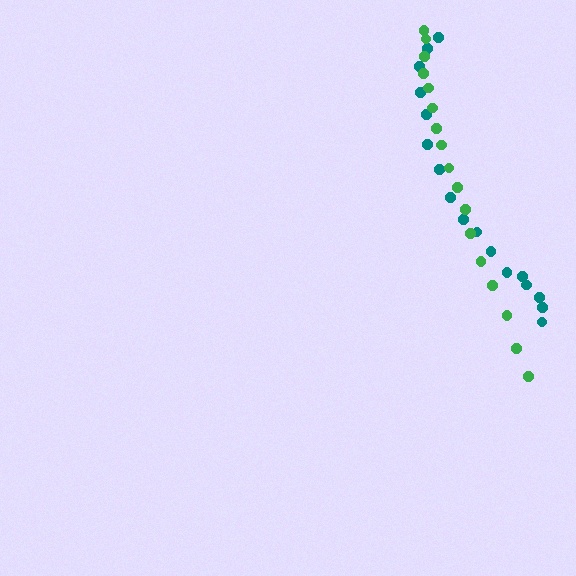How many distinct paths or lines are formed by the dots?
There are 2 distinct paths.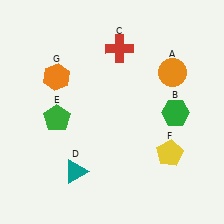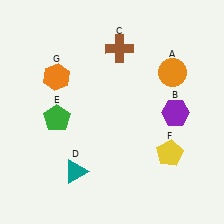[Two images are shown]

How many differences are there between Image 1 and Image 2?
There are 2 differences between the two images.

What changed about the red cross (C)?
In Image 1, C is red. In Image 2, it changed to brown.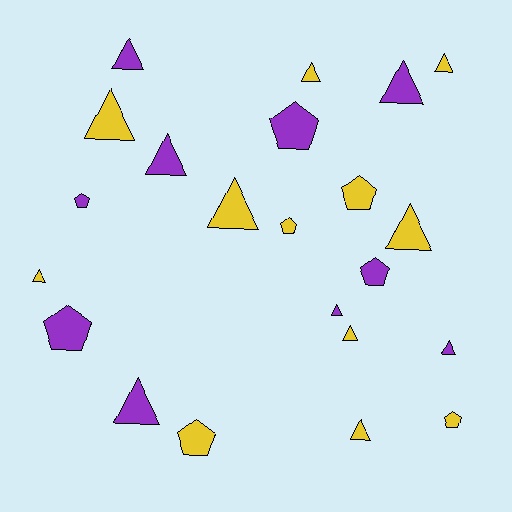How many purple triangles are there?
There are 6 purple triangles.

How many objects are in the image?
There are 22 objects.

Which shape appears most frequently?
Triangle, with 14 objects.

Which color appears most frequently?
Yellow, with 12 objects.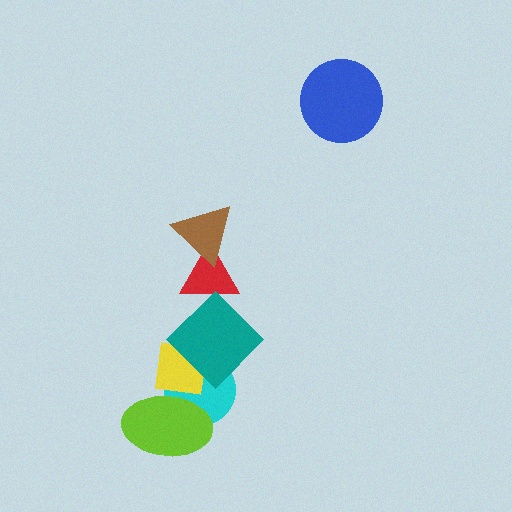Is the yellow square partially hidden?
Yes, it is partially covered by another shape.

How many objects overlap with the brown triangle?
1 object overlaps with the brown triangle.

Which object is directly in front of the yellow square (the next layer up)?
The lime ellipse is directly in front of the yellow square.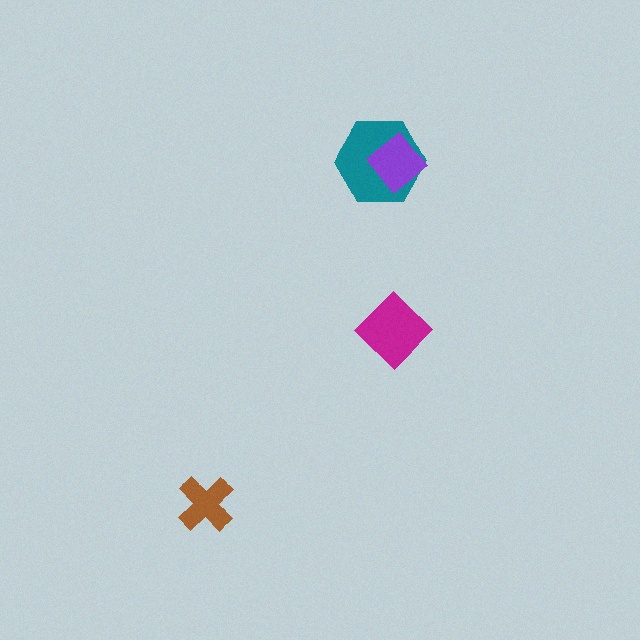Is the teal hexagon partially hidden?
Yes, it is partially covered by another shape.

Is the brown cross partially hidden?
No, no other shape covers it.